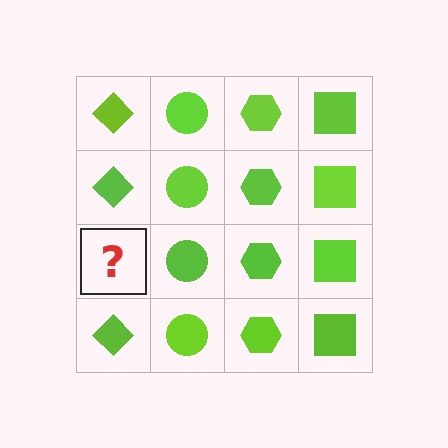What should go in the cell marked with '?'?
The missing cell should contain a lime diamond.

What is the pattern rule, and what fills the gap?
The rule is that each column has a consistent shape. The gap should be filled with a lime diamond.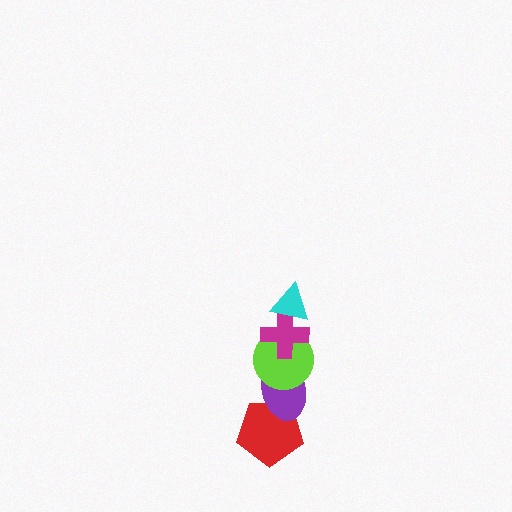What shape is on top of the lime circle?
The magenta cross is on top of the lime circle.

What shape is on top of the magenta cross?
The cyan triangle is on top of the magenta cross.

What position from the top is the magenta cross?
The magenta cross is 2nd from the top.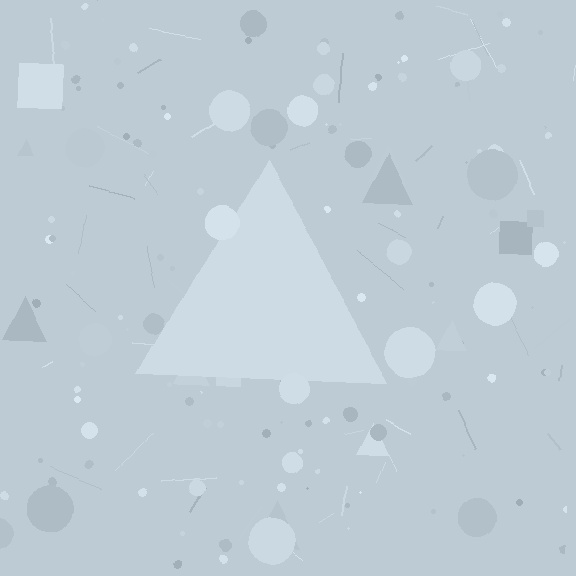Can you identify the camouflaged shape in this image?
The camouflaged shape is a triangle.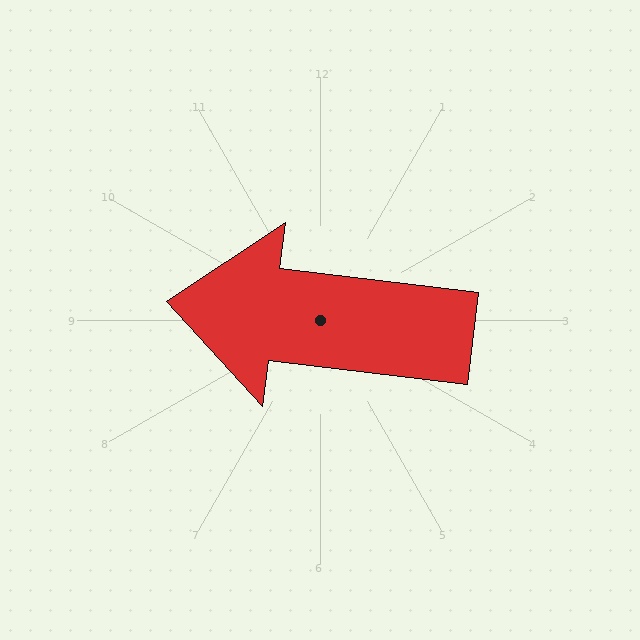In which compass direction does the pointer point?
West.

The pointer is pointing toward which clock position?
Roughly 9 o'clock.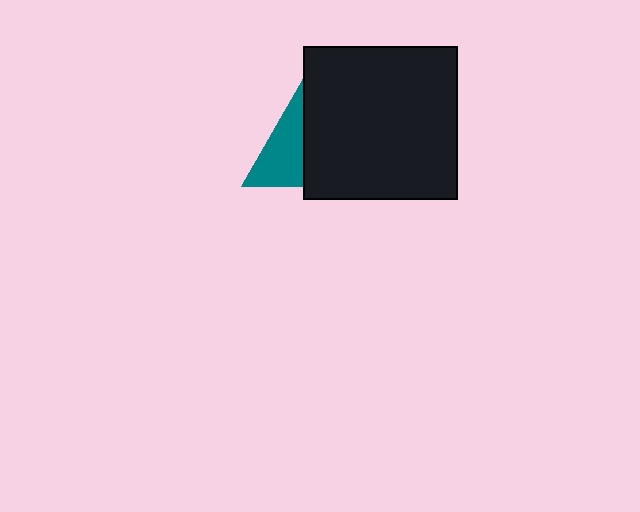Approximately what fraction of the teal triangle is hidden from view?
Roughly 50% of the teal triangle is hidden behind the black square.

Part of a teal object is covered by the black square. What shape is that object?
It is a triangle.